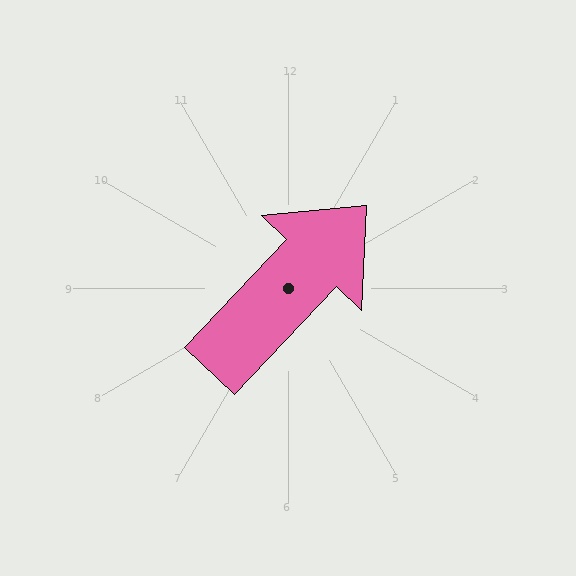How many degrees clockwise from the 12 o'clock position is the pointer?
Approximately 44 degrees.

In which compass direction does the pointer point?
Northeast.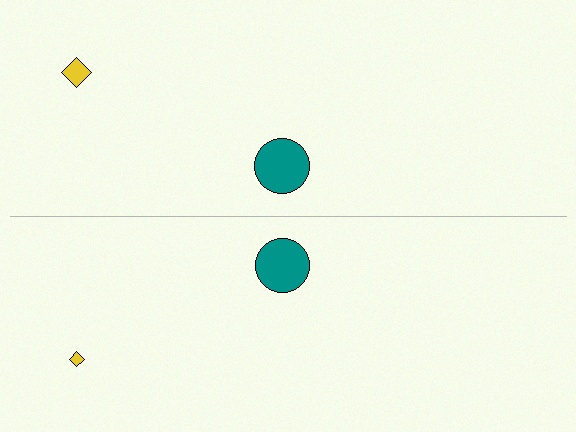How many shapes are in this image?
There are 4 shapes in this image.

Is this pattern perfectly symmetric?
No, the pattern is not perfectly symmetric. The yellow diamond on the bottom side has a different size than its mirror counterpart.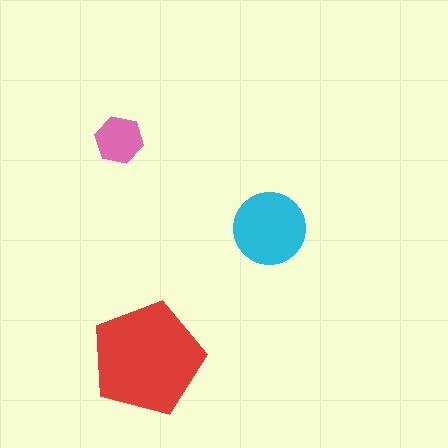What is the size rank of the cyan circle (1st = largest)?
2nd.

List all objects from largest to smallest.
The red pentagon, the cyan circle, the pink hexagon.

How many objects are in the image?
There are 3 objects in the image.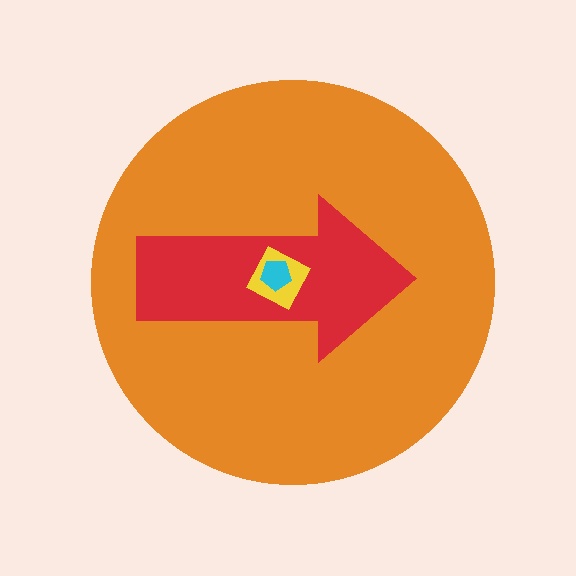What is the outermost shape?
The orange circle.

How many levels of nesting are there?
4.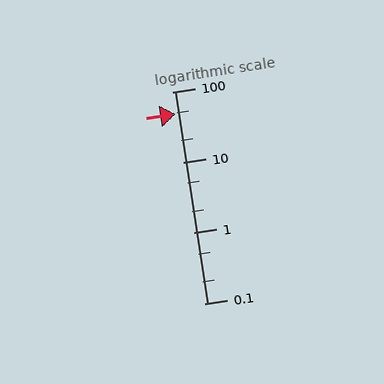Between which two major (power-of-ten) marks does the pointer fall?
The pointer is between 10 and 100.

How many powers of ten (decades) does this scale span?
The scale spans 3 decades, from 0.1 to 100.